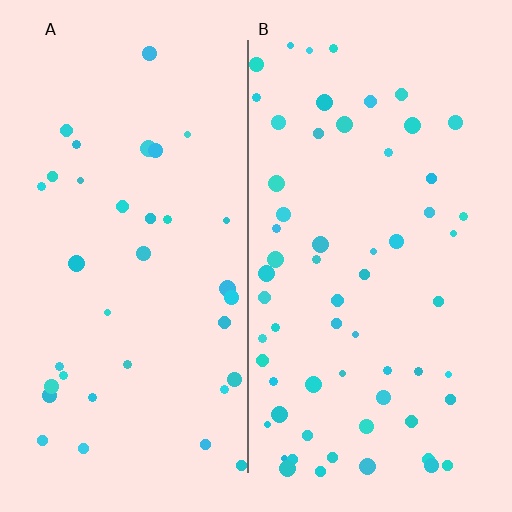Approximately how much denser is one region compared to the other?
Approximately 1.7× — region B over region A.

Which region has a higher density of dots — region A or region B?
B (the right).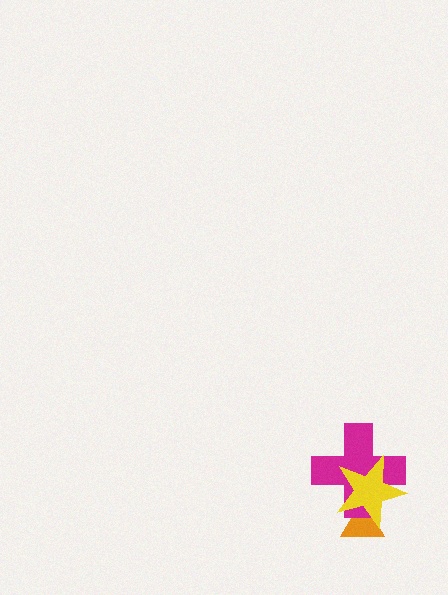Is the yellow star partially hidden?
No, no other shape covers it.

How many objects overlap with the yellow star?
2 objects overlap with the yellow star.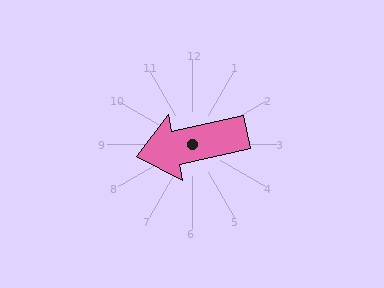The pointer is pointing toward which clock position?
Roughly 9 o'clock.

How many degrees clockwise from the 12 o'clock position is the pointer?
Approximately 257 degrees.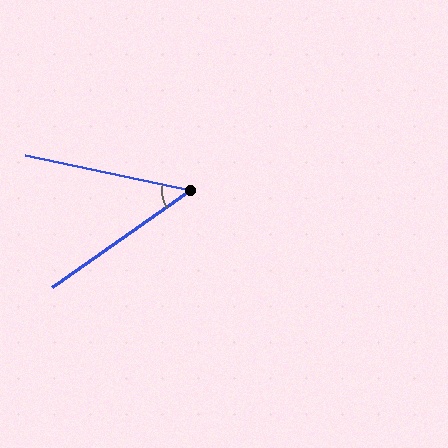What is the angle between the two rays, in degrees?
Approximately 47 degrees.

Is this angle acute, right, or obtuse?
It is acute.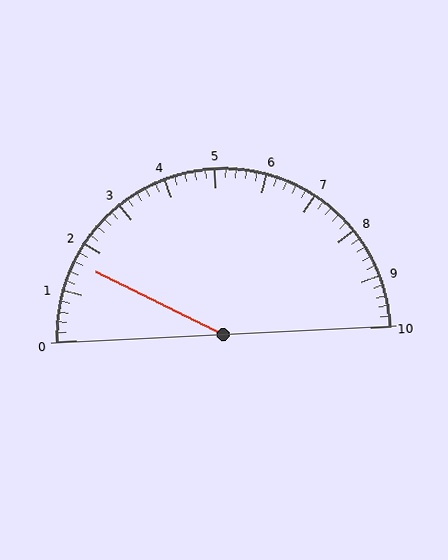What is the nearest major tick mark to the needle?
The nearest major tick mark is 2.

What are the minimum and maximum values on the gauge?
The gauge ranges from 0 to 10.